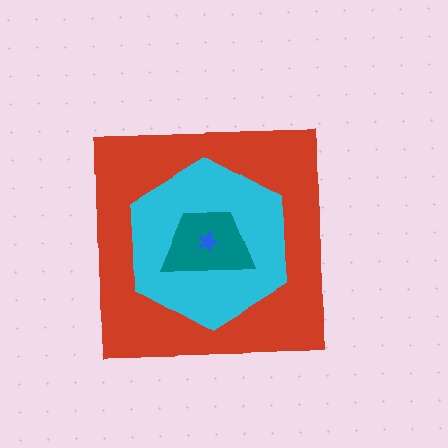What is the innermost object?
The blue star.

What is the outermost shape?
The red square.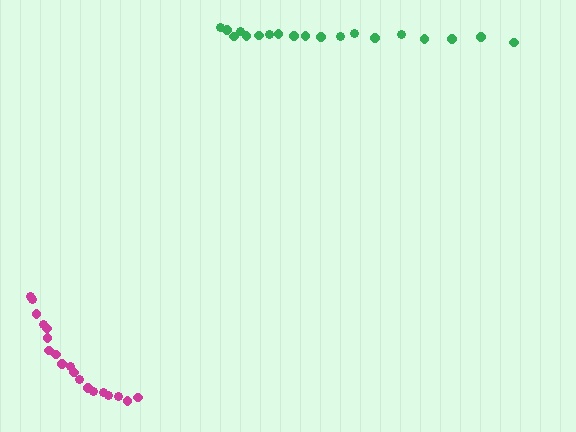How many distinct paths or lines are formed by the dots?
There are 2 distinct paths.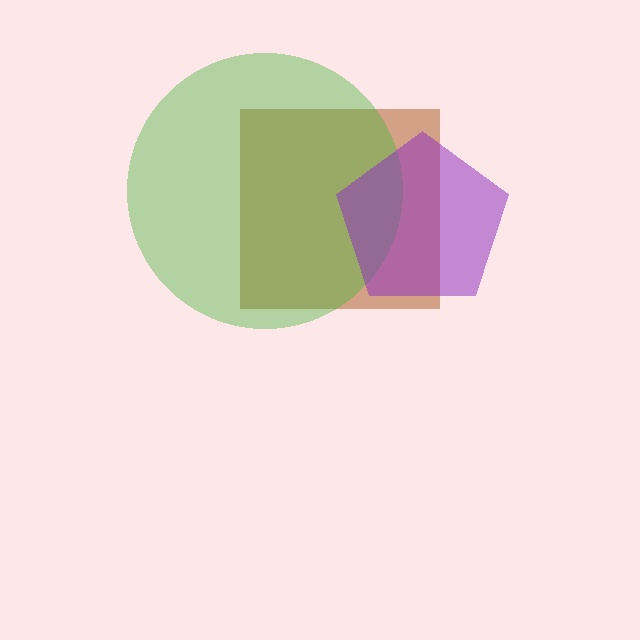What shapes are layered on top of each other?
The layered shapes are: a brown square, a green circle, a purple pentagon.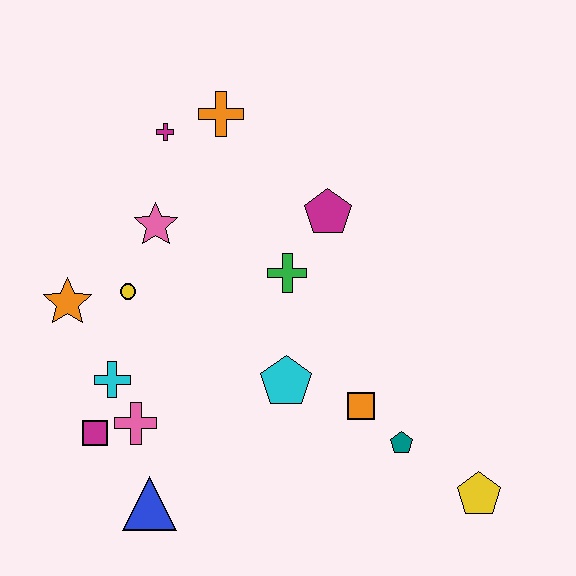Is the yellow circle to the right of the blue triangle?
No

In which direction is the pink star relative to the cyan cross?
The pink star is above the cyan cross.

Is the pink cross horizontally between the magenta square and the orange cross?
Yes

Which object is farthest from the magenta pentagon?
The blue triangle is farthest from the magenta pentagon.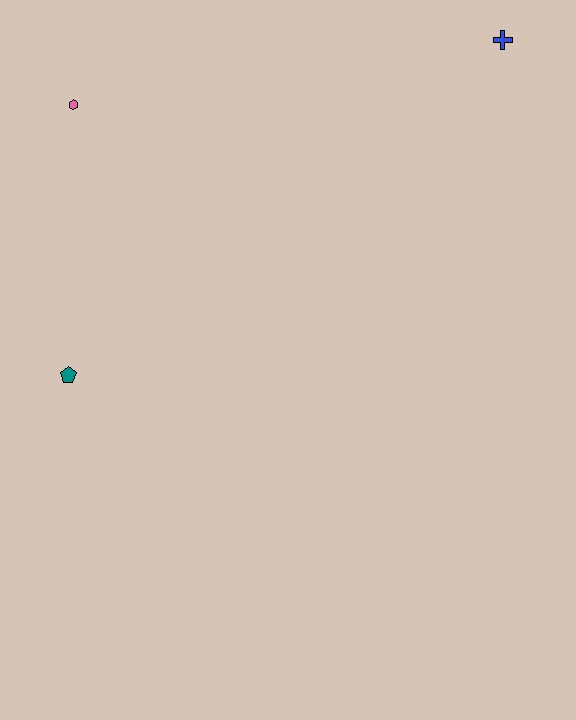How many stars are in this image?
There are no stars.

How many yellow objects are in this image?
There are no yellow objects.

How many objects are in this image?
There are 3 objects.